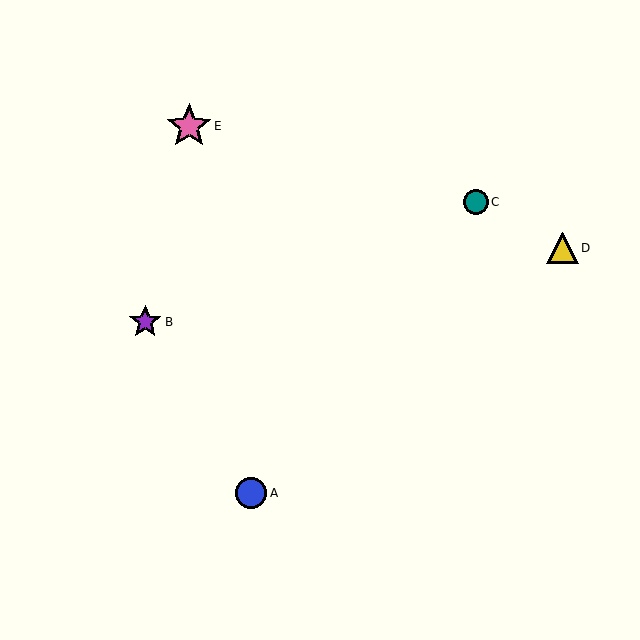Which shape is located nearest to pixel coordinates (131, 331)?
The purple star (labeled B) at (145, 322) is nearest to that location.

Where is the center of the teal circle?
The center of the teal circle is at (476, 202).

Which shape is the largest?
The pink star (labeled E) is the largest.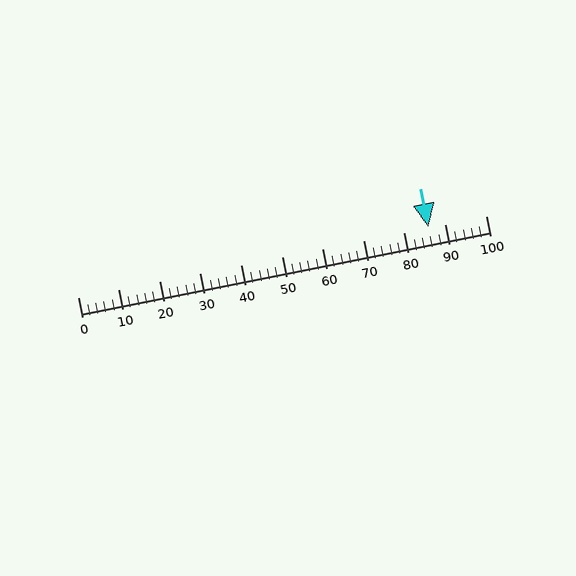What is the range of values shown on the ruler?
The ruler shows values from 0 to 100.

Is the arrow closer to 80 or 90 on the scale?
The arrow is closer to 90.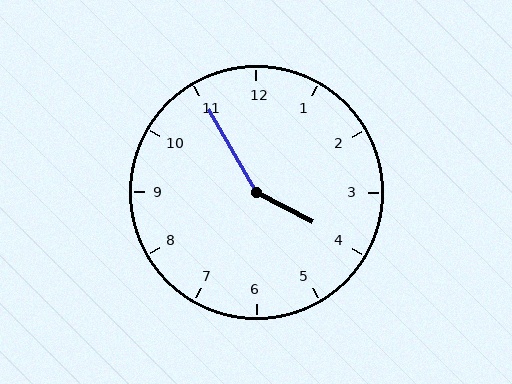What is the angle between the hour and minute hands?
Approximately 148 degrees.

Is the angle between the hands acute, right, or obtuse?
It is obtuse.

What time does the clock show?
3:55.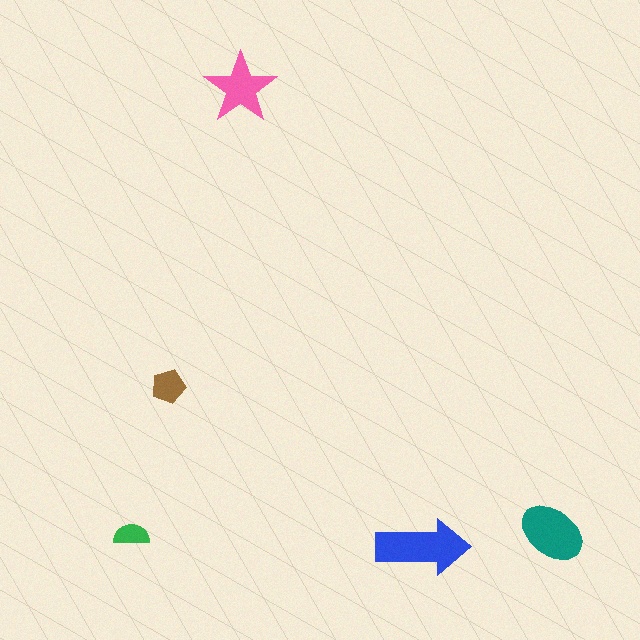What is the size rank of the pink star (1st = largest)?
3rd.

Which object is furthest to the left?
The green semicircle is leftmost.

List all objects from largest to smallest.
The blue arrow, the teal ellipse, the pink star, the brown pentagon, the green semicircle.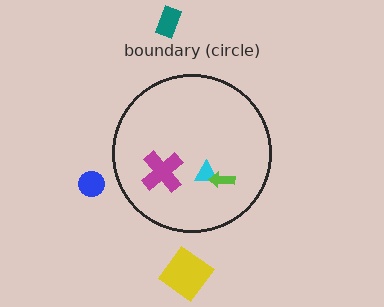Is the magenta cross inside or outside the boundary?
Inside.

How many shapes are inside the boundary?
3 inside, 3 outside.